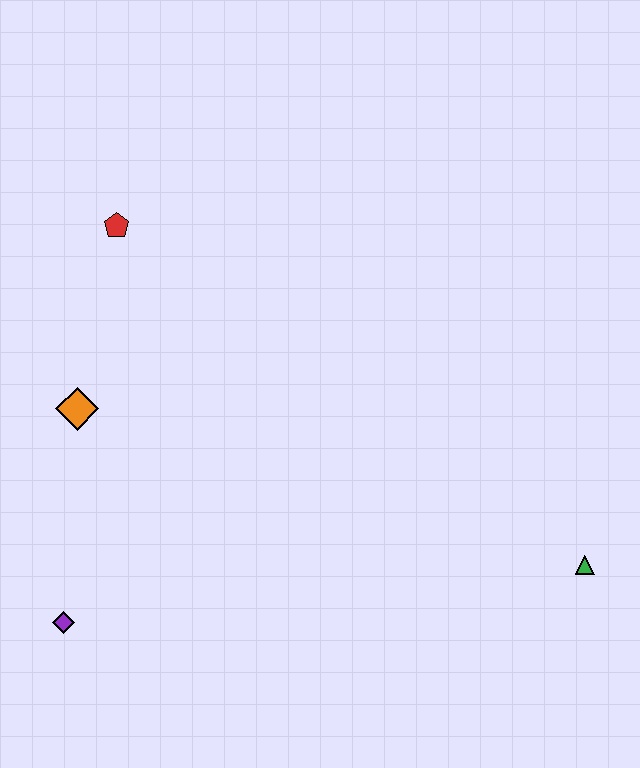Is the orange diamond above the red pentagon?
No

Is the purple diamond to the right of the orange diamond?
No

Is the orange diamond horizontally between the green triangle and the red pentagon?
No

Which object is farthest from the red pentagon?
The green triangle is farthest from the red pentagon.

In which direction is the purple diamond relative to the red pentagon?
The purple diamond is below the red pentagon.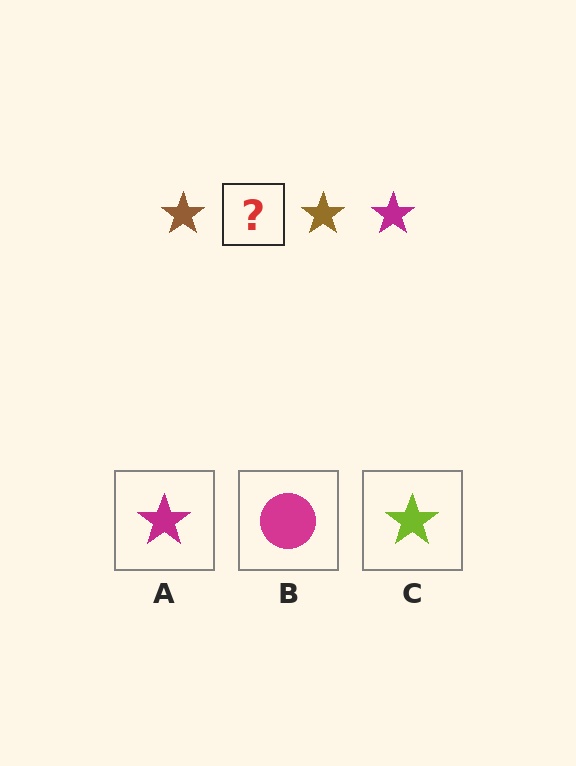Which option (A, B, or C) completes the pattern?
A.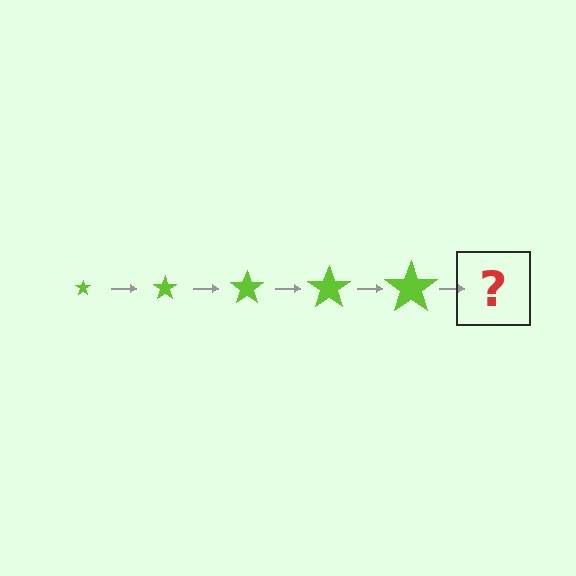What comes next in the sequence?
The next element should be a lime star, larger than the previous one.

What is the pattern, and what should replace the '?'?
The pattern is that the star gets progressively larger each step. The '?' should be a lime star, larger than the previous one.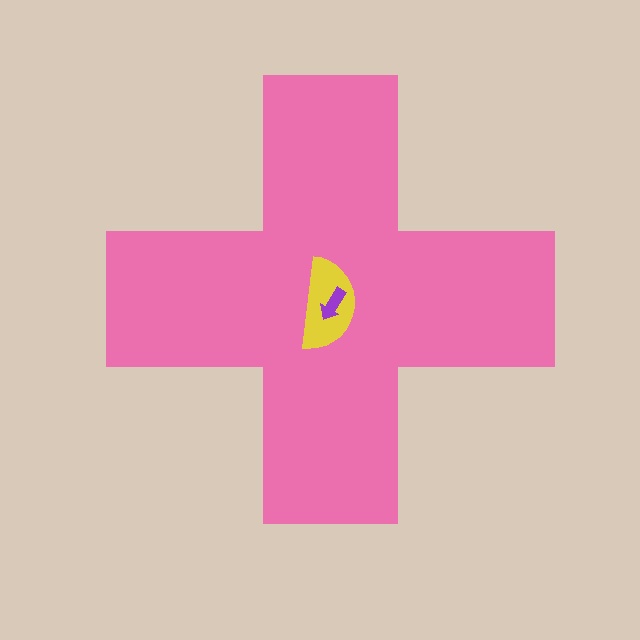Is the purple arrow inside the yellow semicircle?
Yes.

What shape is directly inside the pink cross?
The yellow semicircle.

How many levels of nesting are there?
3.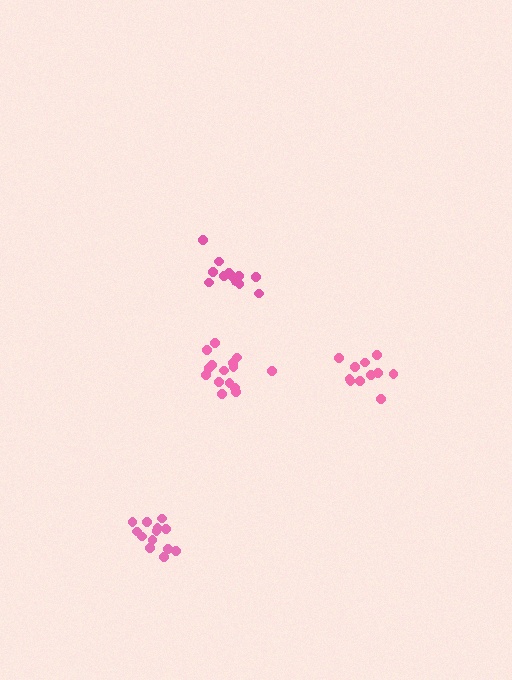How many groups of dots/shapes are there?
There are 4 groups.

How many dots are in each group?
Group 1: 13 dots, Group 2: 13 dots, Group 3: 15 dots, Group 4: 11 dots (52 total).